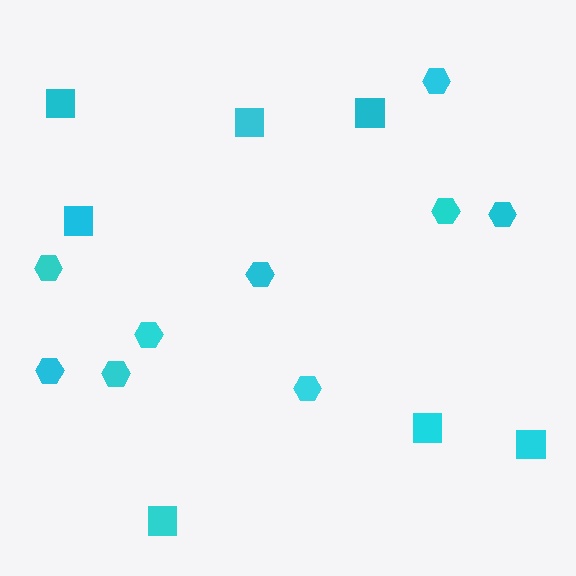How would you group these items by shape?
There are 2 groups: one group of squares (7) and one group of hexagons (9).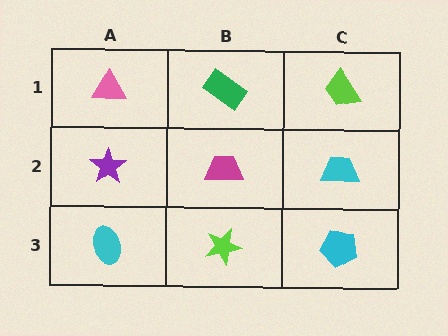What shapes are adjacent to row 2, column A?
A pink triangle (row 1, column A), a cyan ellipse (row 3, column A), a magenta trapezoid (row 2, column B).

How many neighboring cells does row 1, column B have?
3.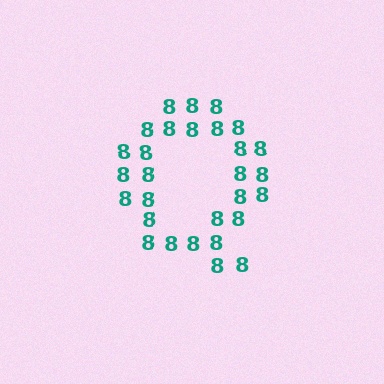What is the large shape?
The large shape is the letter Q.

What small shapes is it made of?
It is made of small digit 8's.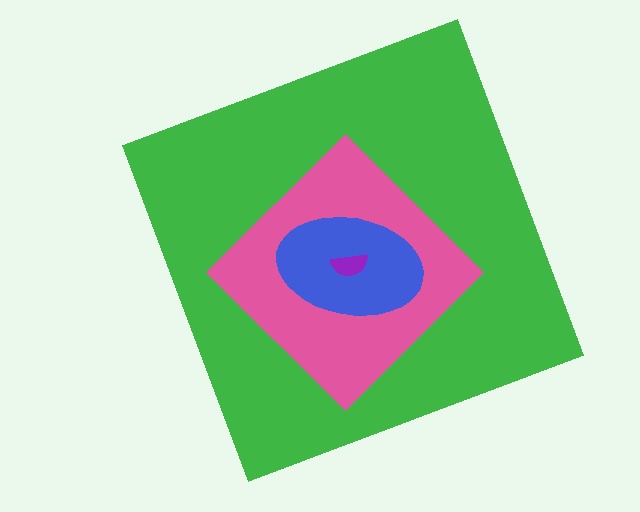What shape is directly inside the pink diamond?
The blue ellipse.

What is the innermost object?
The purple semicircle.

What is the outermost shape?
The green square.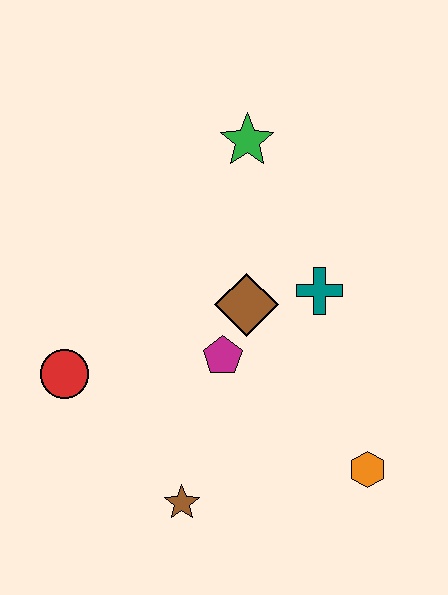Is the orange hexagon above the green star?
No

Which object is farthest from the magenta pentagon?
The green star is farthest from the magenta pentagon.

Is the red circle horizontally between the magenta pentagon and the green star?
No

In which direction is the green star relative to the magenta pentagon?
The green star is above the magenta pentagon.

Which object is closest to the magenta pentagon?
The brown diamond is closest to the magenta pentagon.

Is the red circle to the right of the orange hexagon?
No